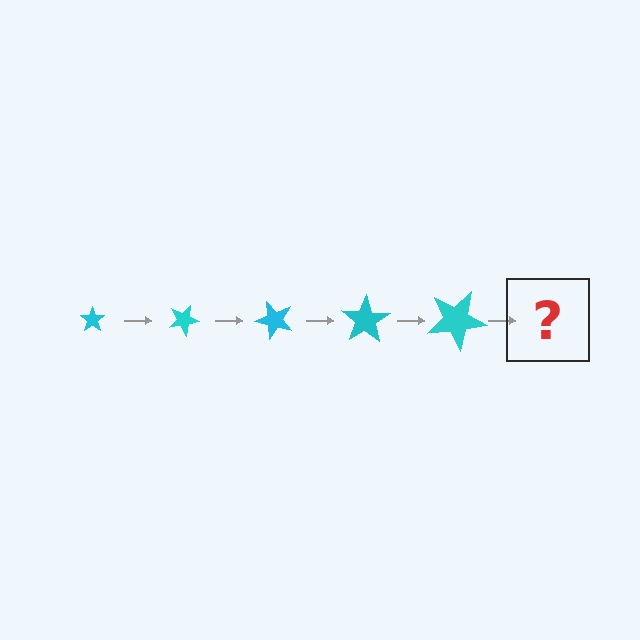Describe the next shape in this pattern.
It should be a star, larger than the previous one and rotated 125 degrees from the start.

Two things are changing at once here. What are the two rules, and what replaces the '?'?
The two rules are that the star grows larger each step and it rotates 25 degrees each step. The '?' should be a star, larger than the previous one and rotated 125 degrees from the start.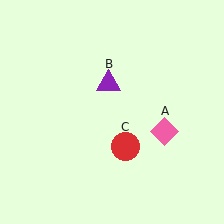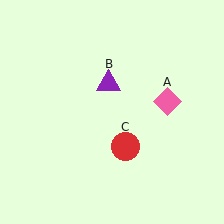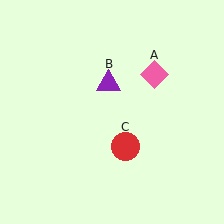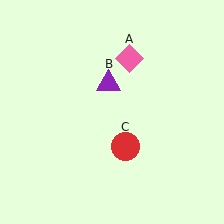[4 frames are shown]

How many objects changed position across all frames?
1 object changed position: pink diamond (object A).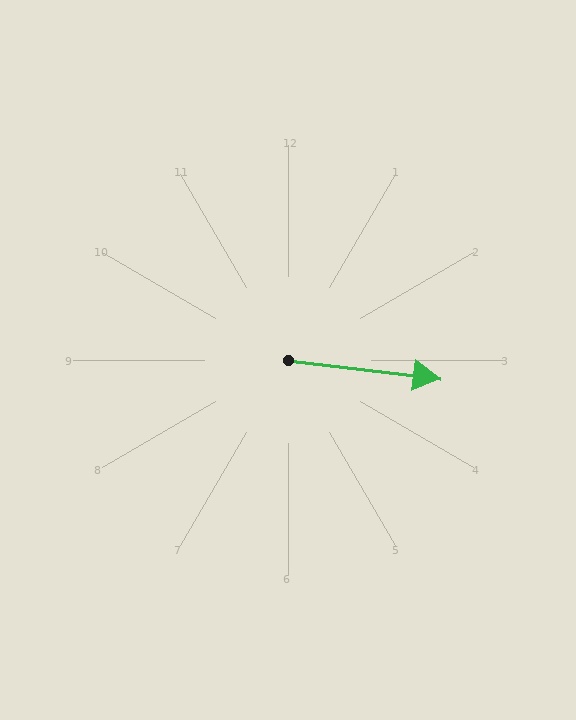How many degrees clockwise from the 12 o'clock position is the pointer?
Approximately 97 degrees.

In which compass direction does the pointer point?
East.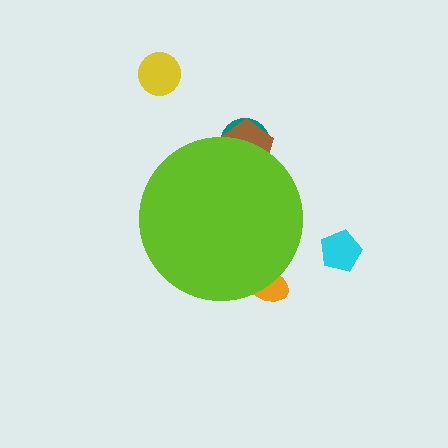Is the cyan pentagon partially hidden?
No, the cyan pentagon is fully visible.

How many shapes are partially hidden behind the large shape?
3 shapes are partially hidden.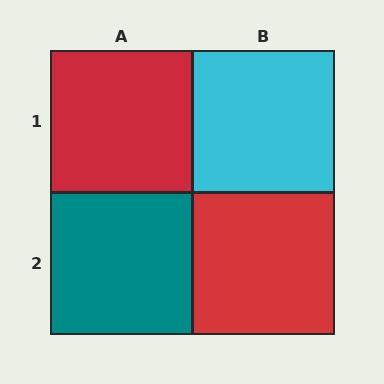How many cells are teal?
1 cell is teal.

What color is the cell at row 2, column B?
Red.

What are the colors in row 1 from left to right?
Red, cyan.